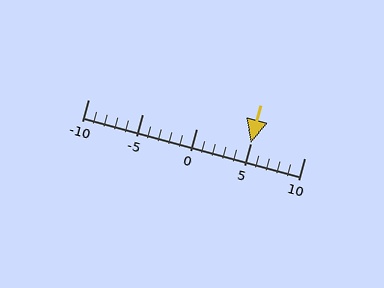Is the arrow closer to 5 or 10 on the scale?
The arrow is closer to 5.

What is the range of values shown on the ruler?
The ruler shows values from -10 to 10.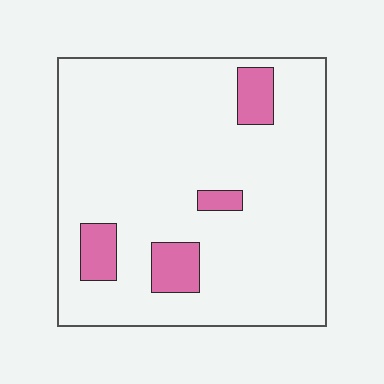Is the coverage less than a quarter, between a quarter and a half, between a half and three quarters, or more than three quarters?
Less than a quarter.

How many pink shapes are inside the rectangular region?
4.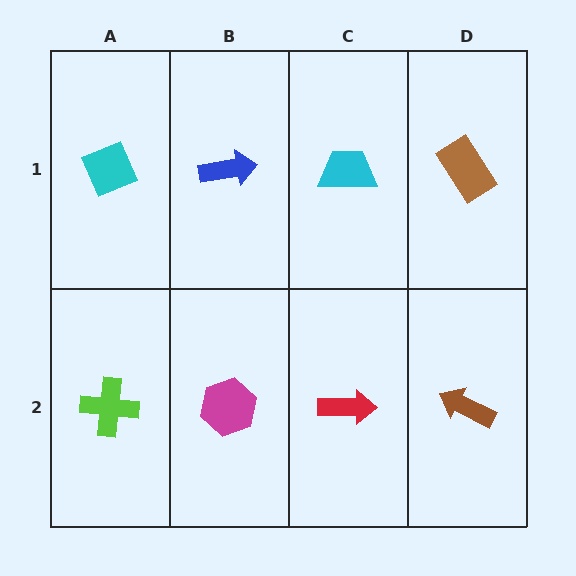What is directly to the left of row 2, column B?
A lime cross.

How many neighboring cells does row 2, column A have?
2.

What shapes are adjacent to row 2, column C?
A cyan trapezoid (row 1, column C), a magenta hexagon (row 2, column B), a brown arrow (row 2, column D).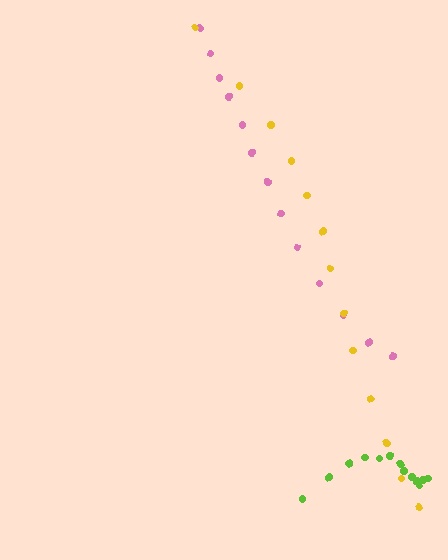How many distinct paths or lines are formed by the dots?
There are 3 distinct paths.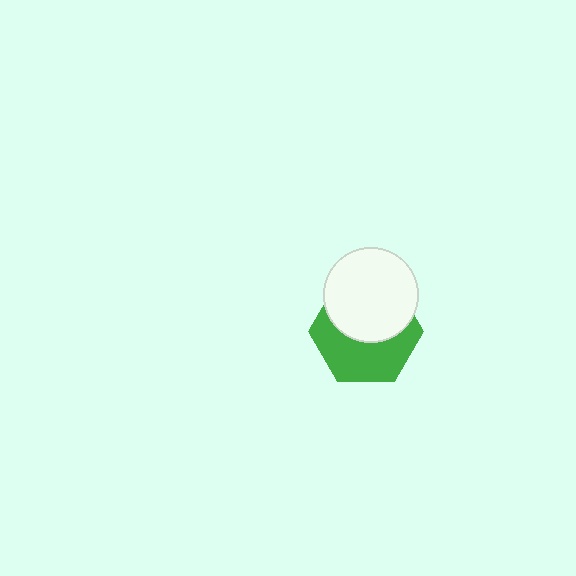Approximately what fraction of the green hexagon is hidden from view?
Roughly 49% of the green hexagon is hidden behind the white circle.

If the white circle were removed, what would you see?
You would see the complete green hexagon.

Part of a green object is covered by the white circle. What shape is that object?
It is a hexagon.